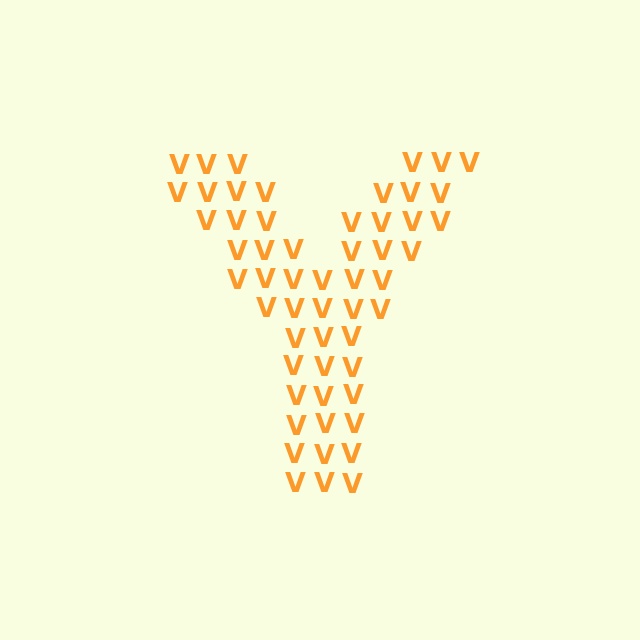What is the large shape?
The large shape is the letter Y.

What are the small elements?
The small elements are letter V's.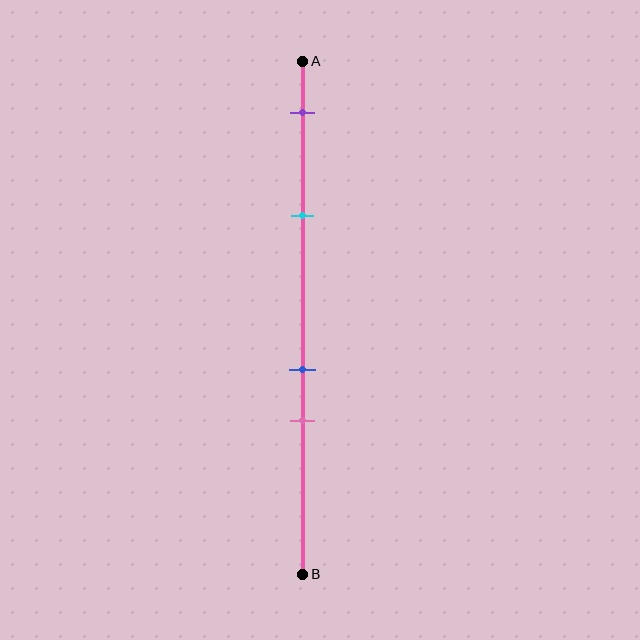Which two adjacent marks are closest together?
The blue and pink marks are the closest adjacent pair.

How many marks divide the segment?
There are 4 marks dividing the segment.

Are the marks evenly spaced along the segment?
No, the marks are not evenly spaced.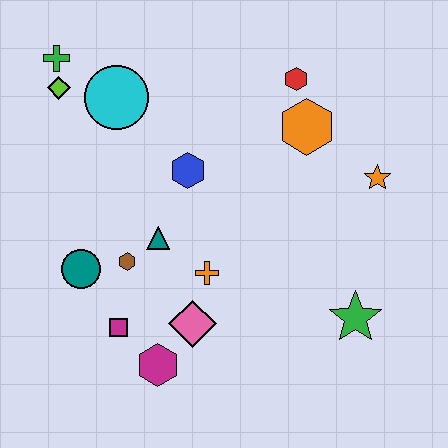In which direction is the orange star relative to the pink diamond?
The orange star is to the right of the pink diamond.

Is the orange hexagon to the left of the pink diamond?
No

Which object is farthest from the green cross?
The green star is farthest from the green cross.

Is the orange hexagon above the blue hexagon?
Yes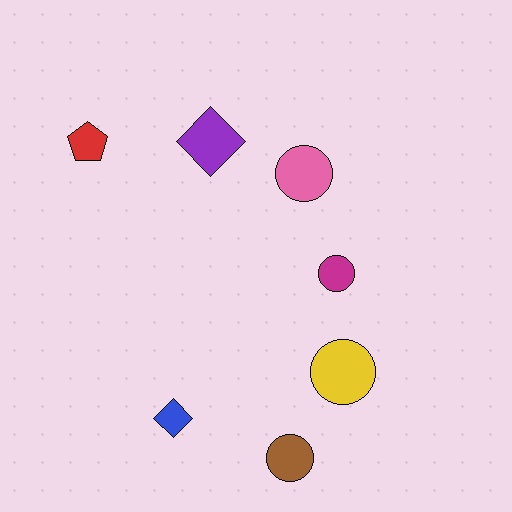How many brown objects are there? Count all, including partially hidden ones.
There is 1 brown object.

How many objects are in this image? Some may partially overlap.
There are 7 objects.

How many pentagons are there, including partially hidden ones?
There is 1 pentagon.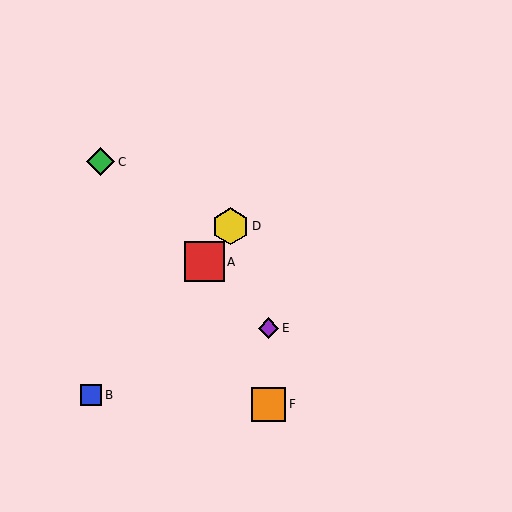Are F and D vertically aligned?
No, F is at x≈269 and D is at x≈230.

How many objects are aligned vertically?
2 objects (E, F) are aligned vertically.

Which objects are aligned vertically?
Objects E, F are aligned vertically.